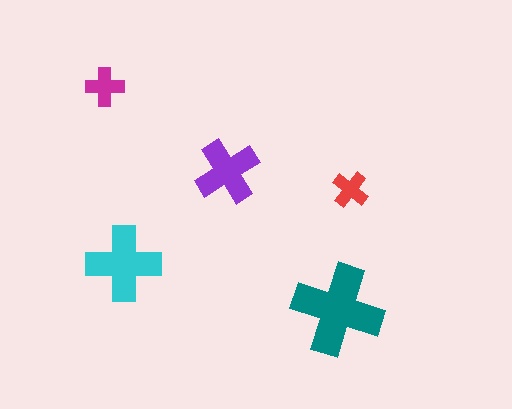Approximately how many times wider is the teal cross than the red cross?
About 2.5 times wider.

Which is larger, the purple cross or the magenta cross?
The purple one.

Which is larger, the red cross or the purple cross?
The purple one.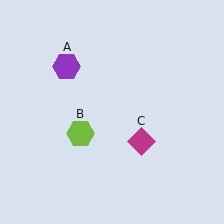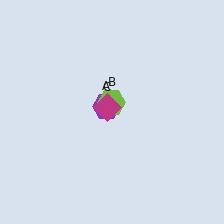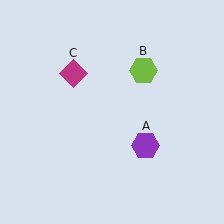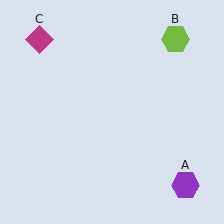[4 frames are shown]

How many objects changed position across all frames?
3 objects changed position: purple hexagon (object A), lime hexagon (object B), magenta diamond (object C).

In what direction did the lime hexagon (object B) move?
The lime hexagon (object B) moved up and to the right.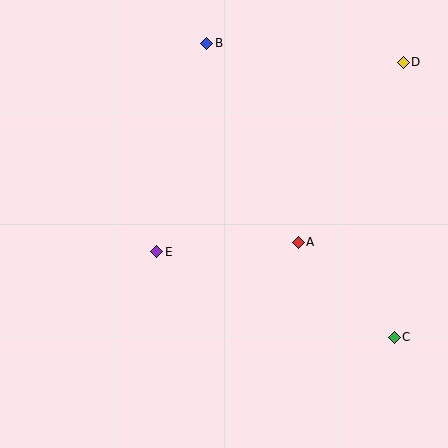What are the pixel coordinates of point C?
Point C is at (394, 337).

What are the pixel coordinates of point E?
Point E is at (157, 252).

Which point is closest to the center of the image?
Point E at (157, 252) is closest to the center.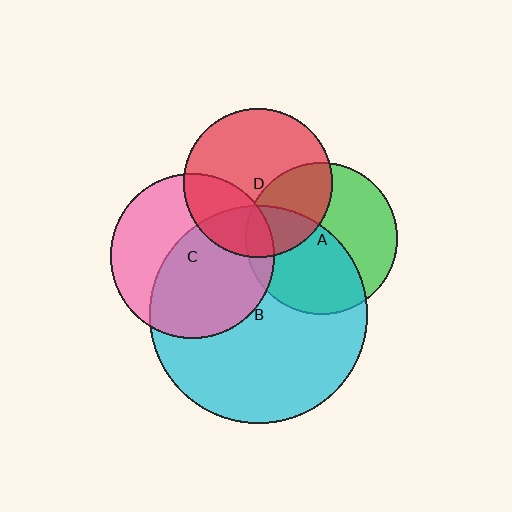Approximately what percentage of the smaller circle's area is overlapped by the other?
Approximately 30%.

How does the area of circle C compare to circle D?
Approximately 1.2 times.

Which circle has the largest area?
Circle B (cyan).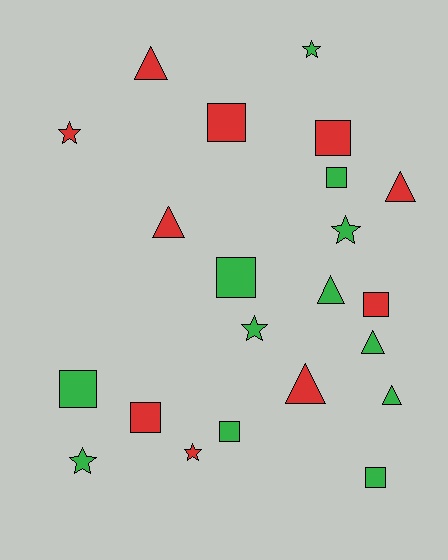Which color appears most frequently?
Green, with 12 objects.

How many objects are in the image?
There are 22 objects.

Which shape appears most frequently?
Square, with 9 objects.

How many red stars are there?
There are 2 red stars.